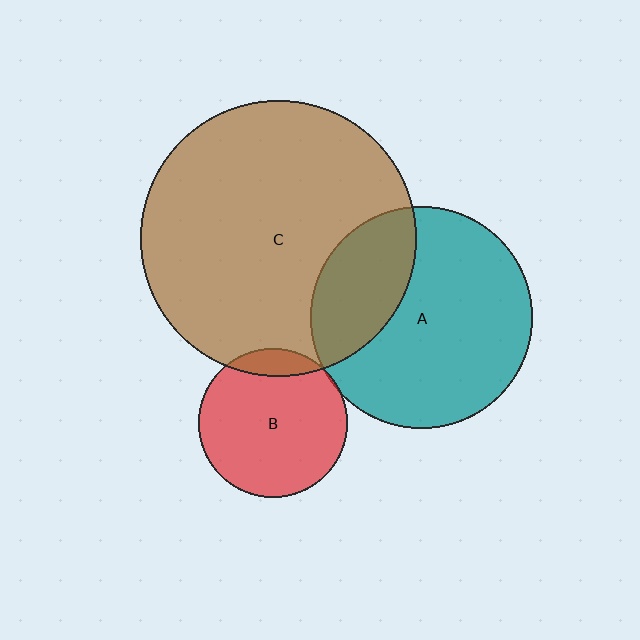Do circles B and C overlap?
Yes.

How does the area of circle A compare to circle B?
Approximately 2.2 times.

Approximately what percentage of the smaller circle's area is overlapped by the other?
Approximately 10%.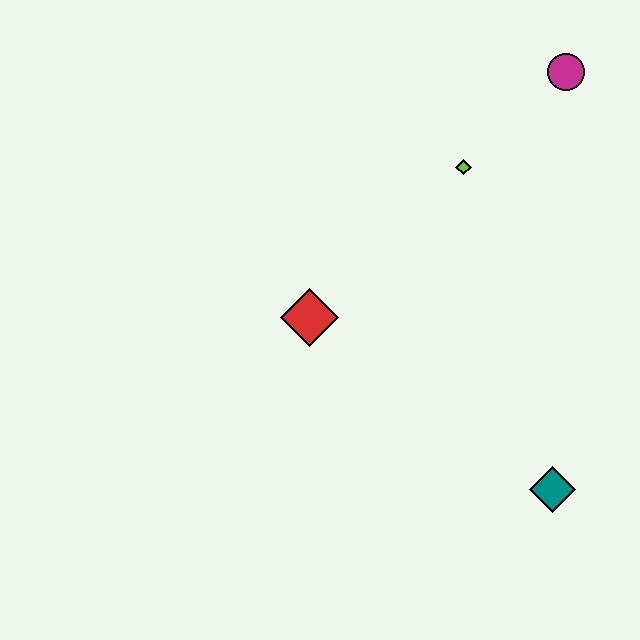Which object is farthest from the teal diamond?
The magenta circle is farthest from the teal diamond.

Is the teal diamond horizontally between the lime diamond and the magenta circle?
Yes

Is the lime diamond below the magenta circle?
Yes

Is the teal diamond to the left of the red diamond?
No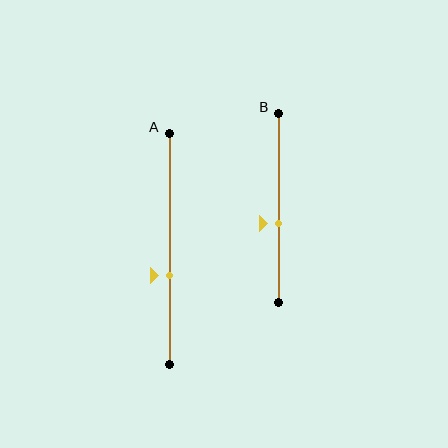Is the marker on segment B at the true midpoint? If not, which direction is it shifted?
No, the marker on segment B is shifted downward by about 8% of the segment length.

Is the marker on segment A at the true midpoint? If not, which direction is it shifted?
No, the marker on segment A is shifted downward by about 11% of the segment length.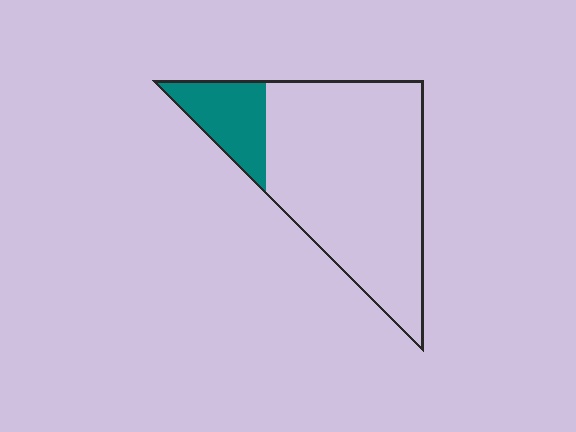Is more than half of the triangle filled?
No.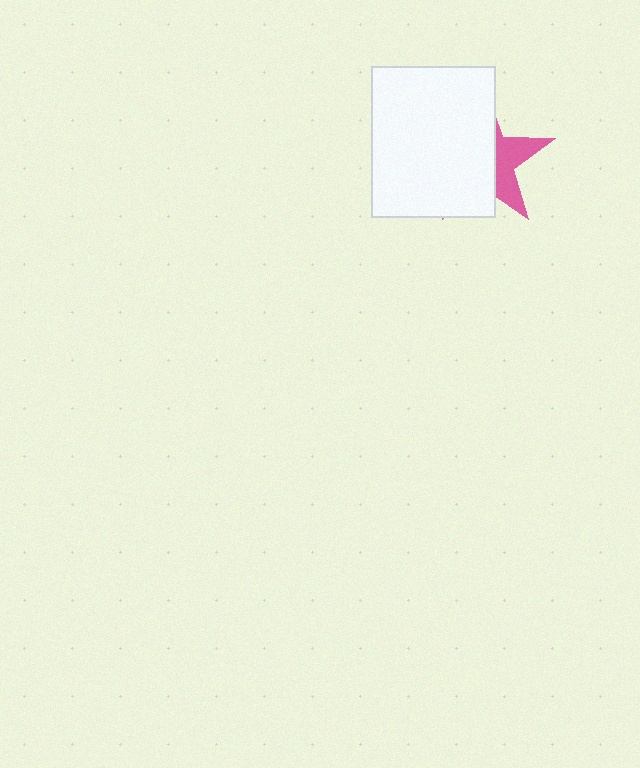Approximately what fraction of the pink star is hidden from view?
Roughly 64% of the pink star is hidden behind the white rectangle.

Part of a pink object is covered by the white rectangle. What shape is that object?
It is a star.